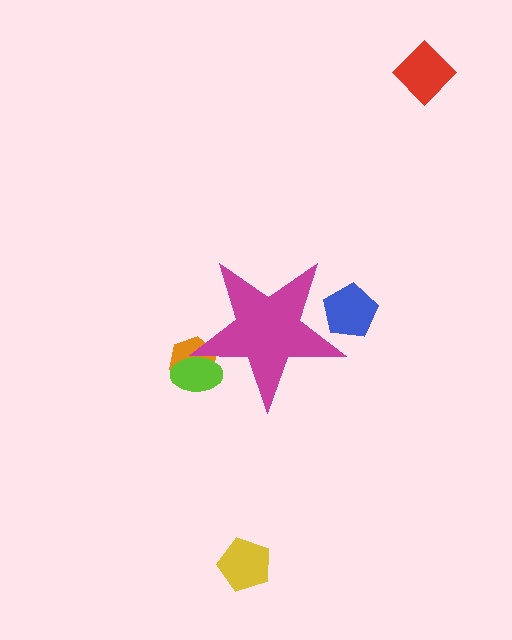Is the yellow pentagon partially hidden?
No, the yellow pentagon is fully visible.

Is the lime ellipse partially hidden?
Yes, the lime ellipse is partially hidden behind the magenta star.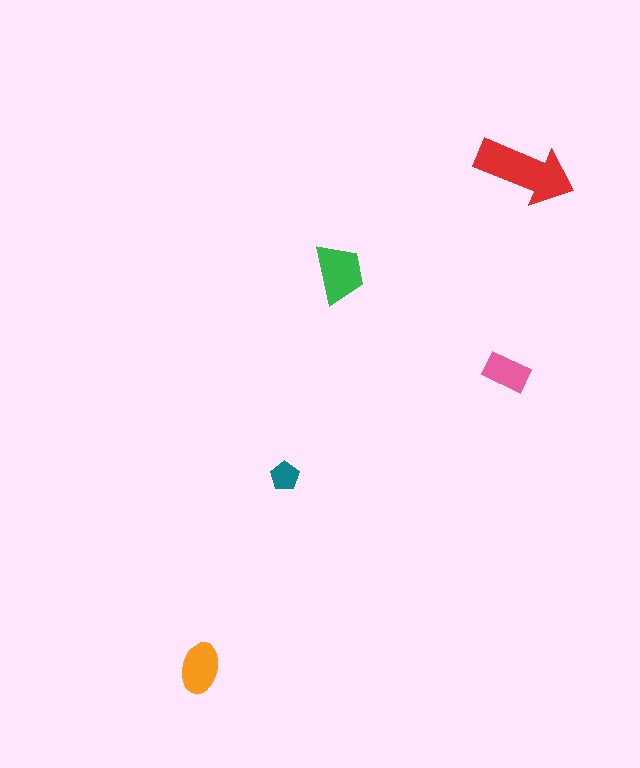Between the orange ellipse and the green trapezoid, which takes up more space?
The green trapezoid.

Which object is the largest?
The red arrow.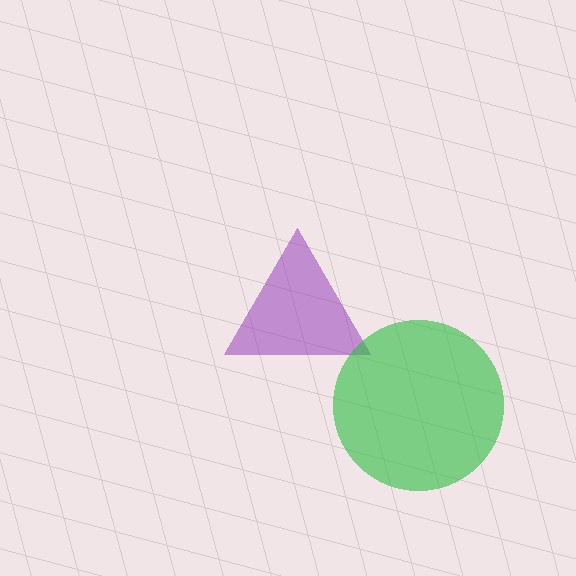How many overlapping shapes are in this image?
There are 2 overlapping shapes in the image.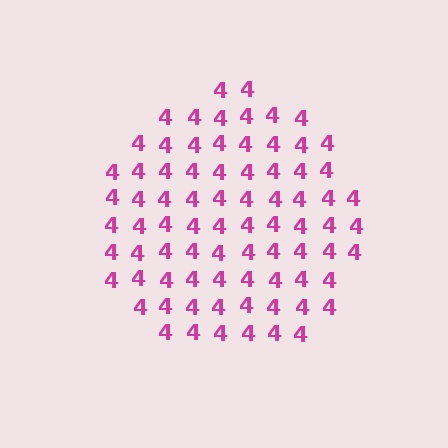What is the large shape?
The large shape is a circle.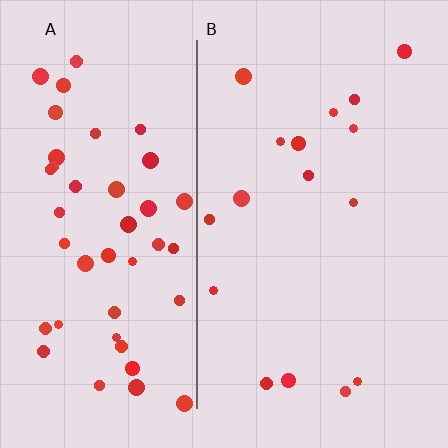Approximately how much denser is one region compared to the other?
Approximately 2.8× — region A over region B.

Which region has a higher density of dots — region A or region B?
A (the left).